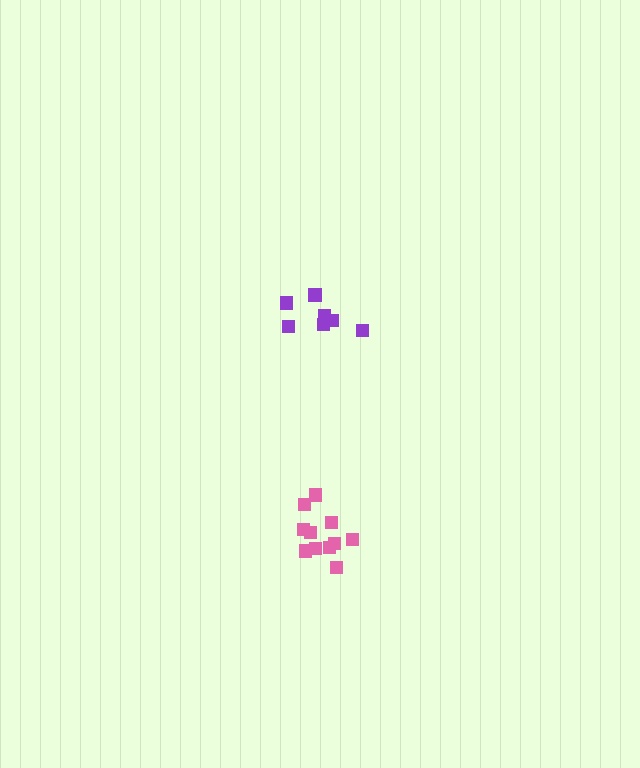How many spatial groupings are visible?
There are 2 spatial groupings.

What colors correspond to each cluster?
The clusters are colored: pink, purple.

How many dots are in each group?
Group 1: 11 dots, Group 2: 7 dots (18 total).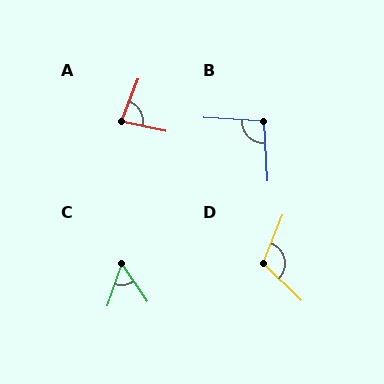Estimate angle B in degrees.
Approximately 97 degrees.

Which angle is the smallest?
C, at approximately 53 degrees.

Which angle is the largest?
D, at approximately 113 degrees.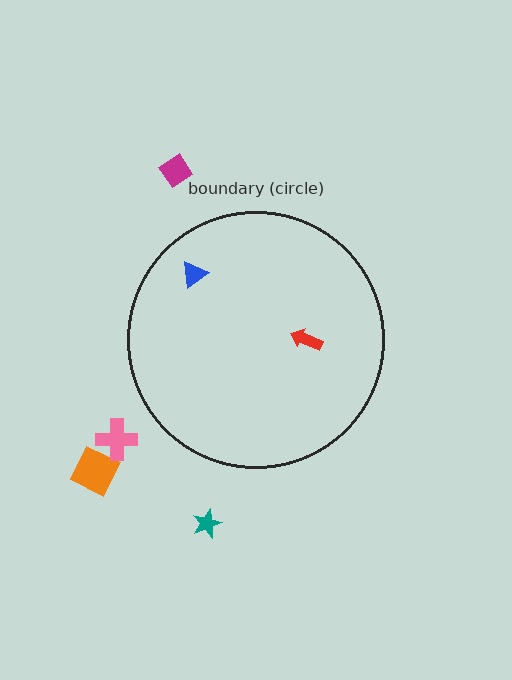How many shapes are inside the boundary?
2 inside, 4 outside.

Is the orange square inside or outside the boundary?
Outside.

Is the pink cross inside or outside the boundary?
Outside.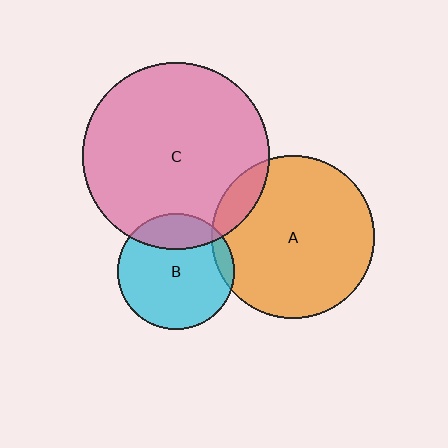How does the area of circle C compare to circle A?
Approximately 1.3 times.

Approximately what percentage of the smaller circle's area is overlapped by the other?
Approximately 5%.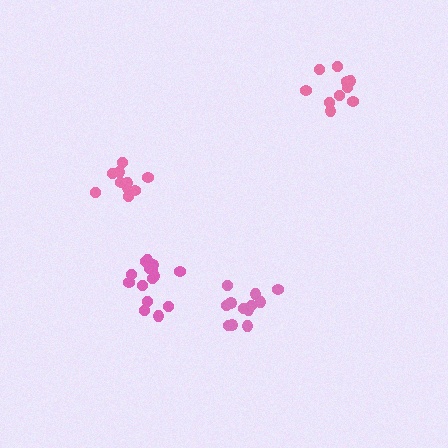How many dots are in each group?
Group 1: 15 dots, Group 2: 10 dots, Group 3: 10 dots, Group 4: 12 dots (47 total).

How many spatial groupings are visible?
There are 4 spatial groupings.